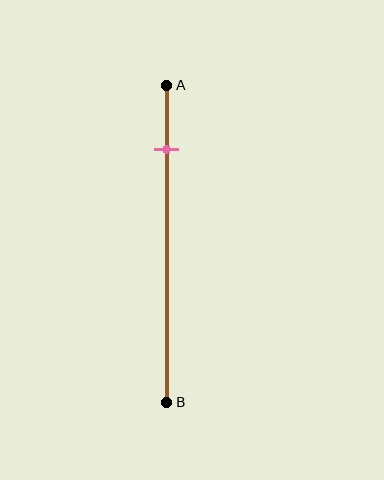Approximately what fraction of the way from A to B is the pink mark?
The pink mark is approximately 20% of the way from A to B.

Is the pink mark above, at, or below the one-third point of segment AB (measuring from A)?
The pink mark is above the one-third point of segment AB.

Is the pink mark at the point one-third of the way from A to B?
No, the mark is at about 20% from A, not at the 33% one-third point.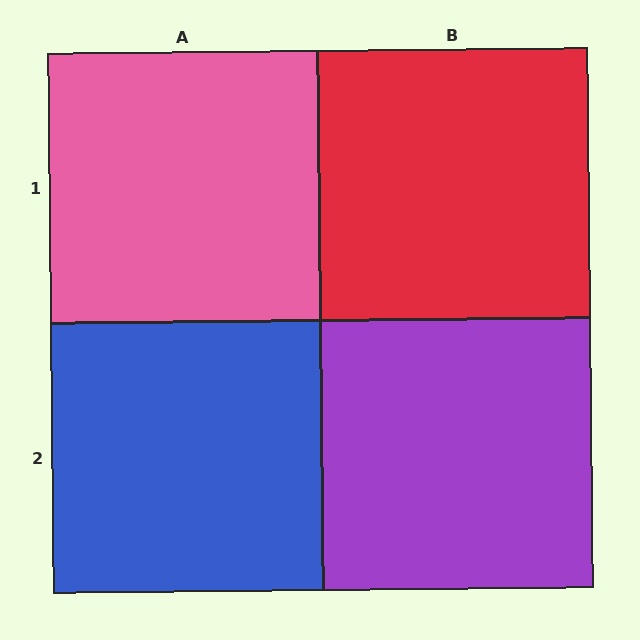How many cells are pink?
1 cell is pink.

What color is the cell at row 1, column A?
Pink.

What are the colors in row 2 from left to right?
Blue, purple.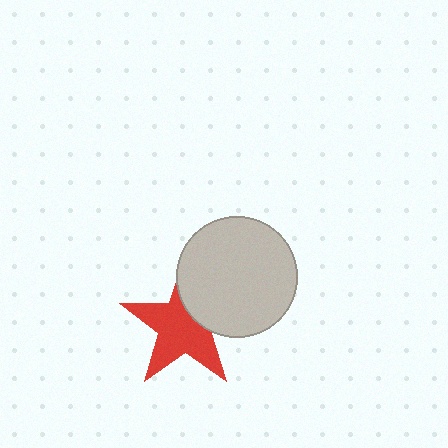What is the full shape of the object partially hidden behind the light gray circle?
The partially hidden object is a red star.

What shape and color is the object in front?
The object in front is a light gray circle.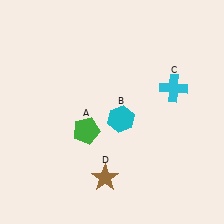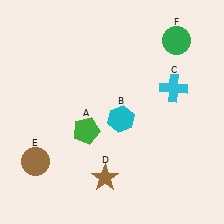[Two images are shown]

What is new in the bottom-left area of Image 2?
A brown circle (E) was added in the bottom-left area of Image 2.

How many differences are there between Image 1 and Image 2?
There are 2 differences between the two images.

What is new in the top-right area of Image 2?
A green circle (F) was added in the top-right area of Image 2.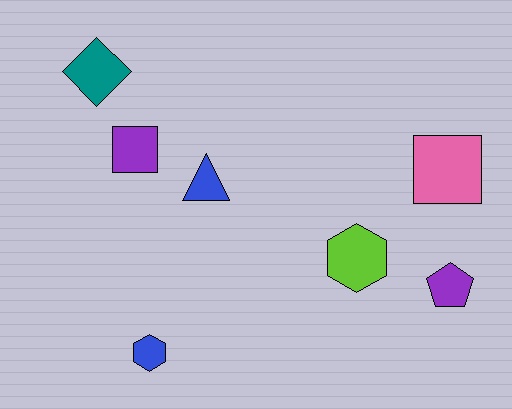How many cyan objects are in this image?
There are no cyan objects.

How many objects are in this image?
There are 7 objects.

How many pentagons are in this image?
There is 1 pentagon.